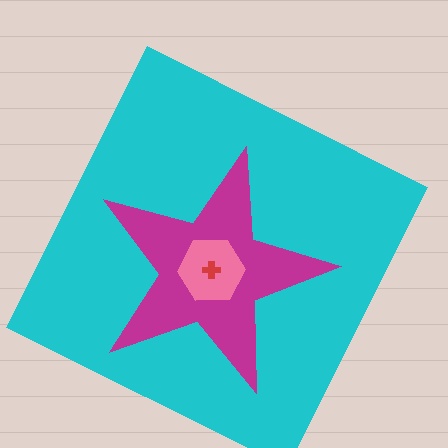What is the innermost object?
The red cross.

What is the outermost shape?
The cyan square.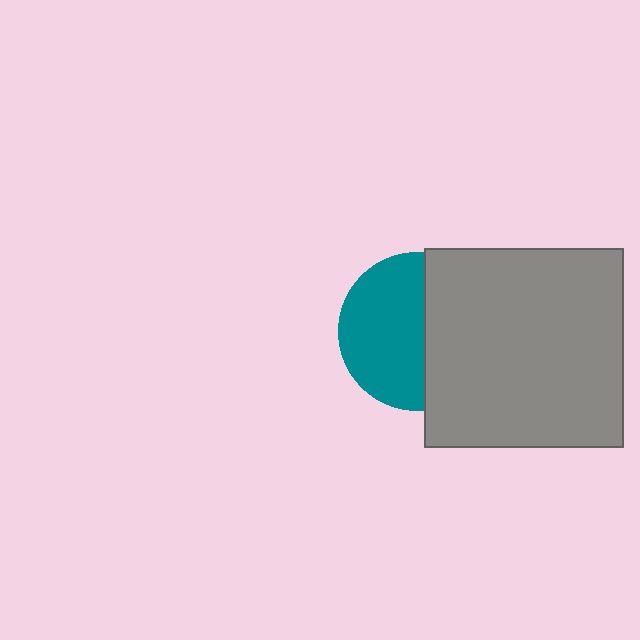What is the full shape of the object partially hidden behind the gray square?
The partially hidden object is a teal circle.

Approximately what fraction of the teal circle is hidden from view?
Roughly 45% of the teal circle is hidden behind the gray square.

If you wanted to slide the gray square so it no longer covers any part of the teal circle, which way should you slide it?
Slide it right — that is the most direct way to separate the two shapes.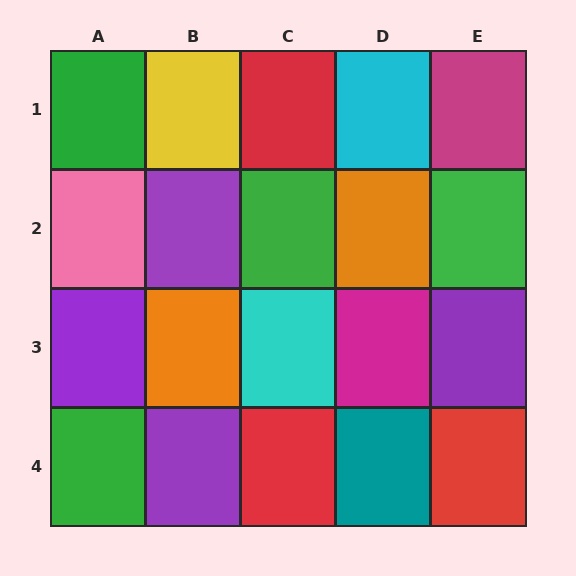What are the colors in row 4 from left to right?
Green, purple, red, teal, red.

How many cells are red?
3 cells are red.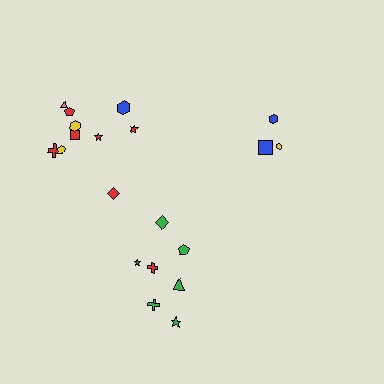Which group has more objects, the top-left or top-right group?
The top-left group.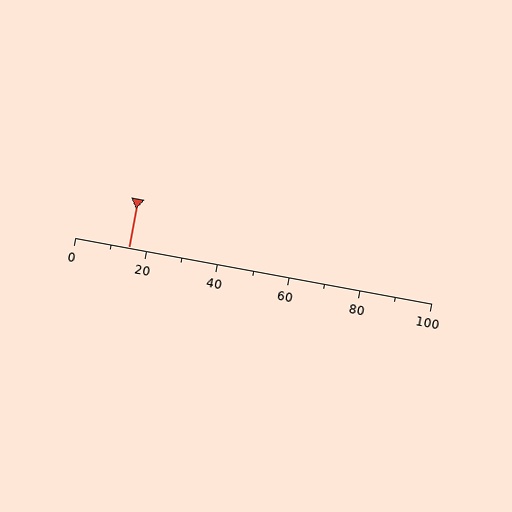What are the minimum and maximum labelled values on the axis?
The axis runs from 0 to 100.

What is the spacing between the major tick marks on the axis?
The major ticks are spaced 20 apart.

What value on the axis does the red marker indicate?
The marker indicates approximately 15.